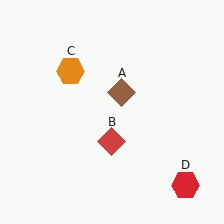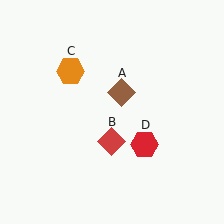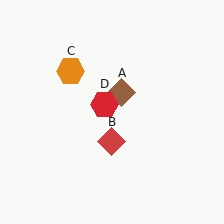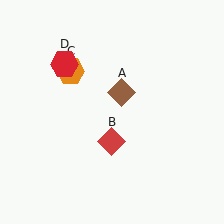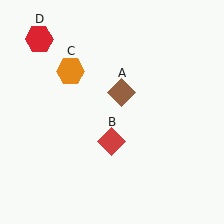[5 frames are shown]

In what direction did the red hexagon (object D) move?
The red hexagon (object D) moved up and to the left.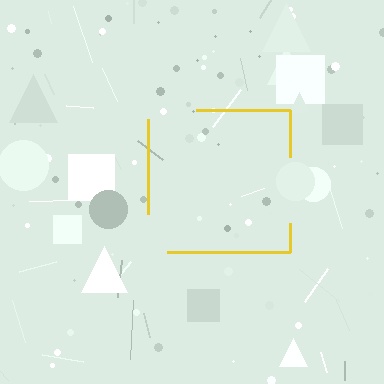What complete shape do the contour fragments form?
The contour fragments form a square.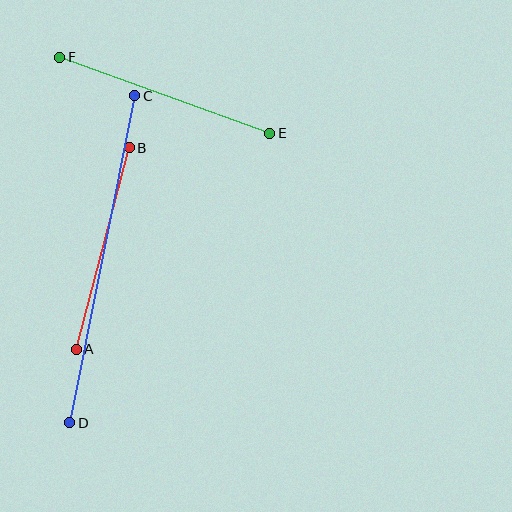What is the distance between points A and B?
The distance is approximately 208 pixels.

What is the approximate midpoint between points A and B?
The midpoint is at approximately (103, 248) pixels.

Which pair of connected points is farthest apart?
Points C and D are farthest apart.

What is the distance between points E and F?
The distance is approximately 223 pixels.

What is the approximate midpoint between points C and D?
The midpoint is at approximately (102, 259) pixels.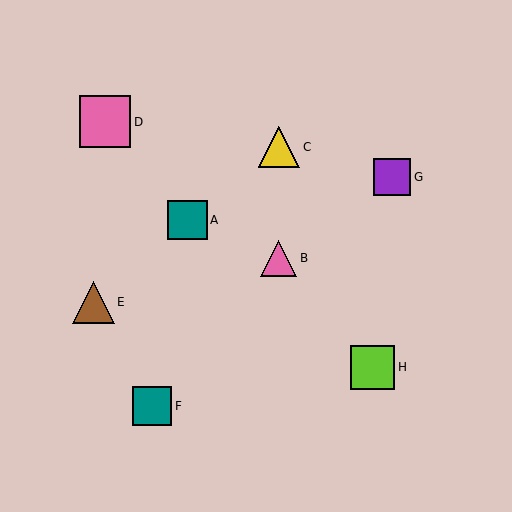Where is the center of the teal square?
The center of the teal square is at (188, 220).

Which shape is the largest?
The pink square (labeled D) is the largest.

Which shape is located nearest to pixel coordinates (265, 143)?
The yellow triangle (labeled C) at (279, 147) is nearest to that location.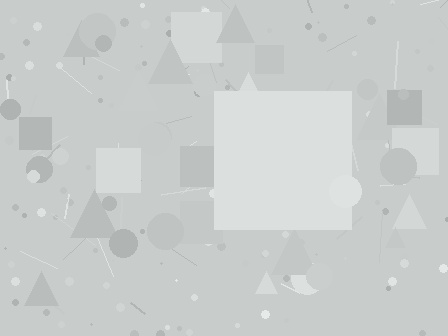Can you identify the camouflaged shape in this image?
The camouflaged shape is a square.